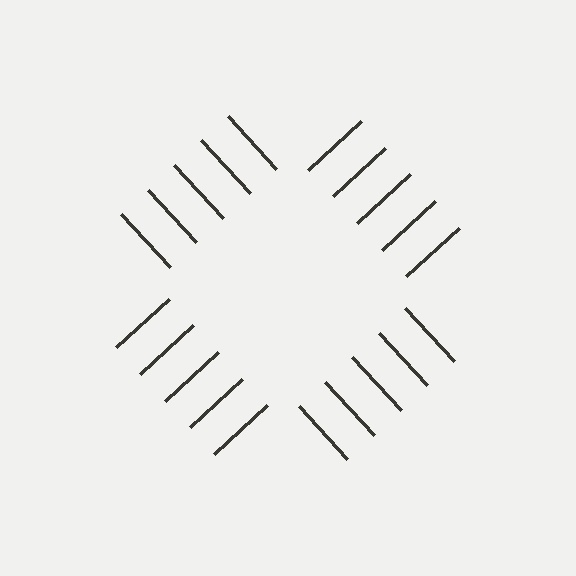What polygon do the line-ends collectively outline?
An illusory square — the line segments terminate on its edges but no continuous stroke is drawn.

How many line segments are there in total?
20 — 5 along each of the 4 edges.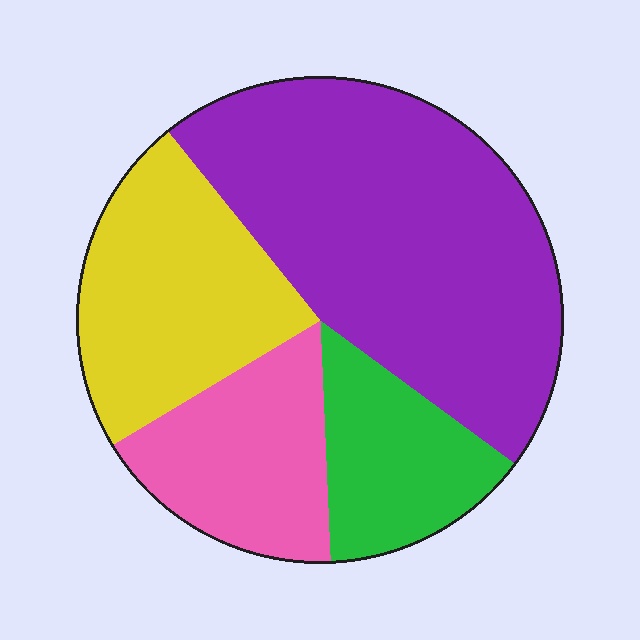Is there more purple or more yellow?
Purple.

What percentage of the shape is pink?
Pink takes up about one sixth (1/6) of the shape.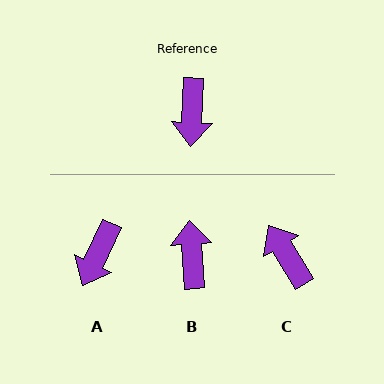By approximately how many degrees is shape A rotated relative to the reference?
Approximately 23 degrees clockwise.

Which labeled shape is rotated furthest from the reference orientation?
B, about 174 degrees away.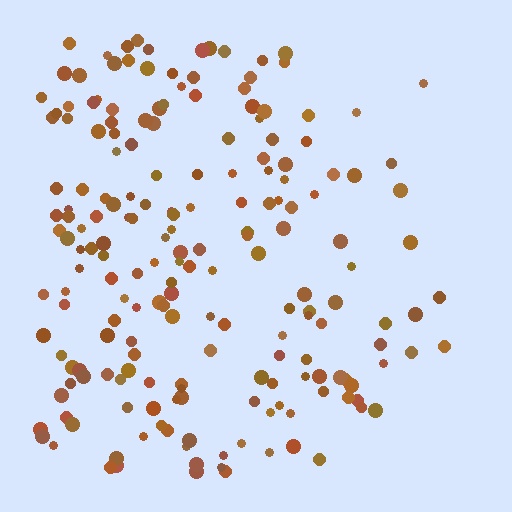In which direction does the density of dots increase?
From right to left, with the left side densest.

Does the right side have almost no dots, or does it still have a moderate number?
Still a moderate number, just noticeably fewer than the left.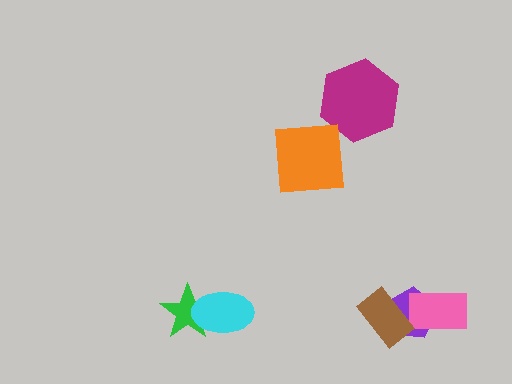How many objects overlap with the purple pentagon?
2 objects overlap with the purple pentagon.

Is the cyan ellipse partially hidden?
No, no other shape covers it.